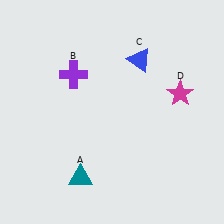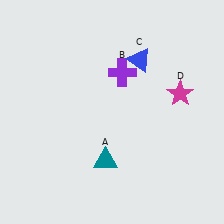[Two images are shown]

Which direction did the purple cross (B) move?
The purple cross (B) moved right.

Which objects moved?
The objects that moved are: the teal triangle (A), the purple cross (B).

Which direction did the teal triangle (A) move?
The teal triangle (A) moved right.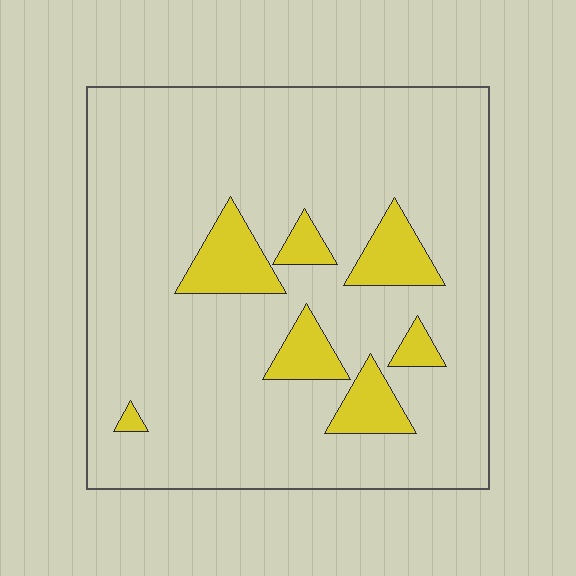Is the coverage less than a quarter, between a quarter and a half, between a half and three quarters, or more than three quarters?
Less than a quarter.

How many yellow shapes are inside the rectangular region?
7.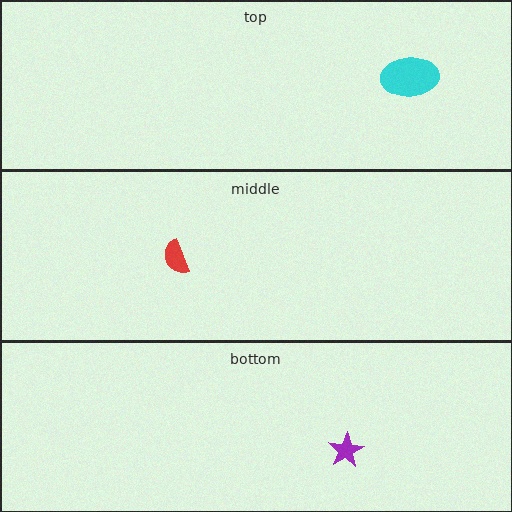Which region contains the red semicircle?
The middle region.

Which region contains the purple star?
The bottom region.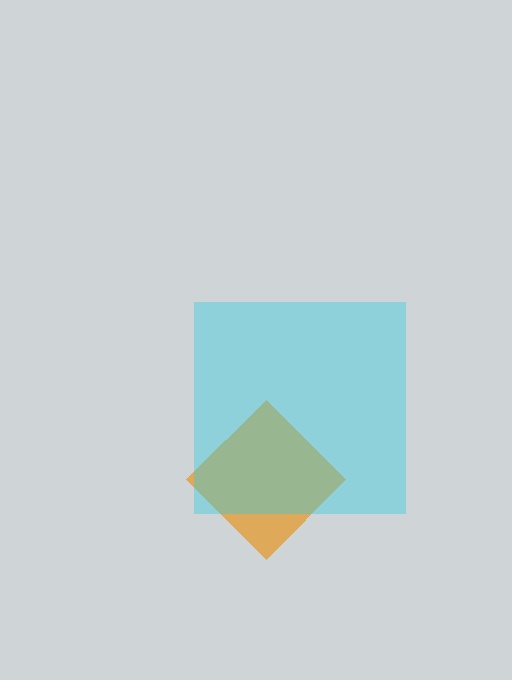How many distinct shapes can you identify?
There are 2 distinct shapes: an orange diamond, a cyan square.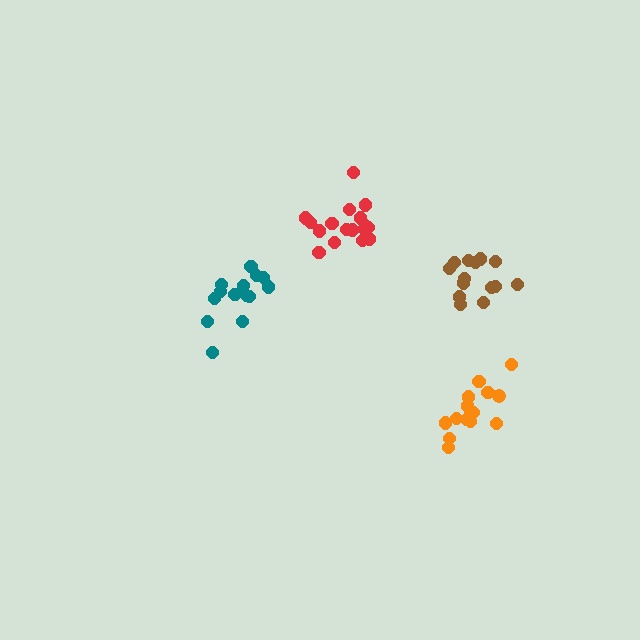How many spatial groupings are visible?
There are 4 spatial groupings.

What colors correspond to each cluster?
The clusters are colored: orange, brown, red, teal.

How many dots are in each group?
Group 1: 15 dots, Group 2: 14 dots, Group 3: 17 dots, Group 4: 14 dots (60 total).